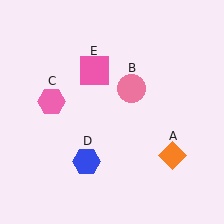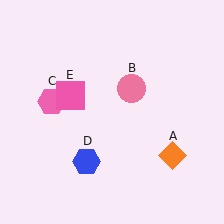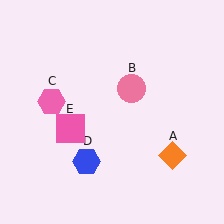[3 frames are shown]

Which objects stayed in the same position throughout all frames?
Orange diamond (object A) and pink circle (object B) and pink hexagon (object C) and blue hexagon (object D) remained stationary.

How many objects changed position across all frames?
1 object changed position: pink square (object E).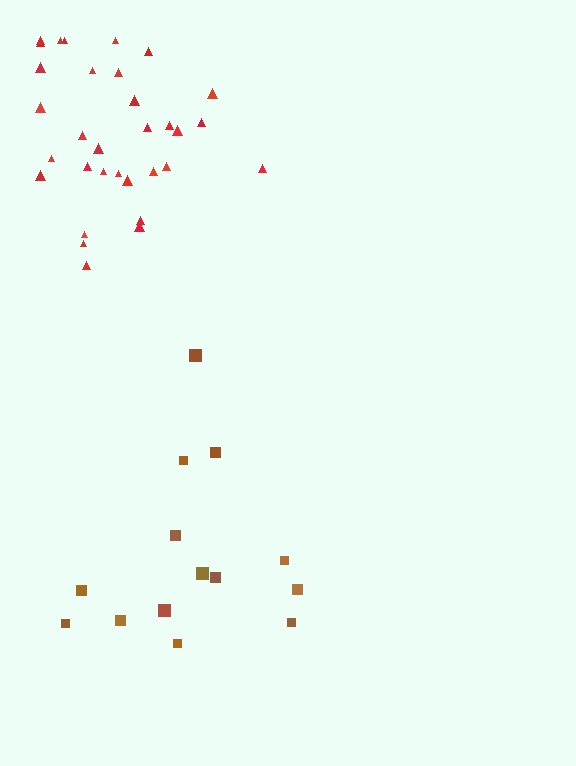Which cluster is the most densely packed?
Red.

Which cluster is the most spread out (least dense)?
Brown.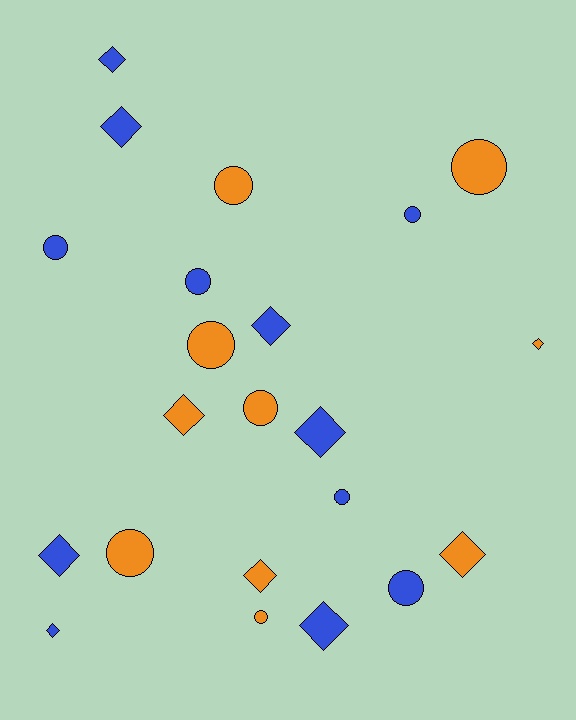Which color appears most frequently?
Blue, with 12 objects.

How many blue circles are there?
There are 5 blue circles.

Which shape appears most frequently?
Diamond, with 11 objects.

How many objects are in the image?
There are 22 objects.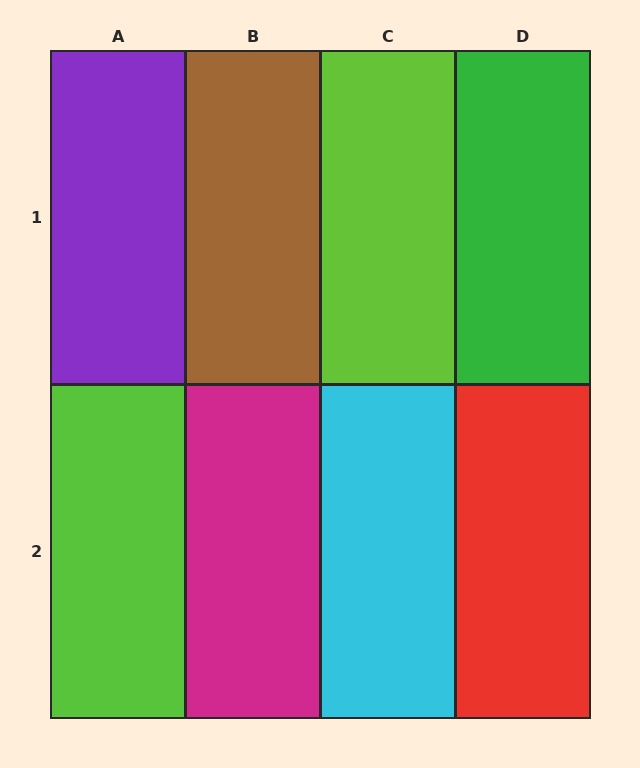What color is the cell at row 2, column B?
Magenta.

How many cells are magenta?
1 cell is magenta.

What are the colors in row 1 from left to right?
Purple, brown, lime, green.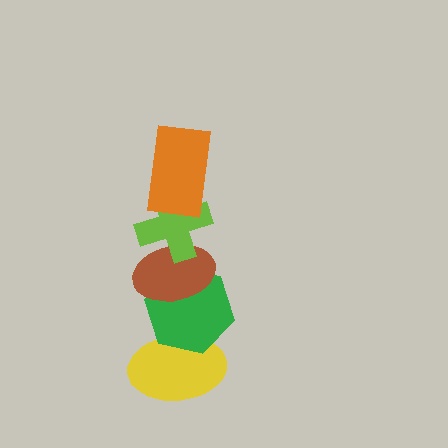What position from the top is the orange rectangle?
The orange rectangle is 1st from the top.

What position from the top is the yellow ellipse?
The yellow ellipse is 5th from the top.